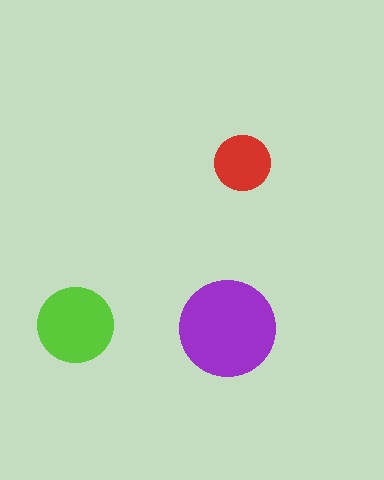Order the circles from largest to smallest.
the purple one, the lime one, the red one.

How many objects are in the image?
There are 3 objects in the image.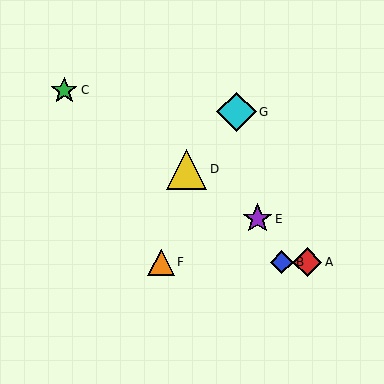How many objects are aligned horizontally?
3 objects (A, B, F) are aligned horizontally.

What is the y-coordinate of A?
Object A is at y≈262.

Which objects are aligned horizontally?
Objects A, B, F are aligned horizontally.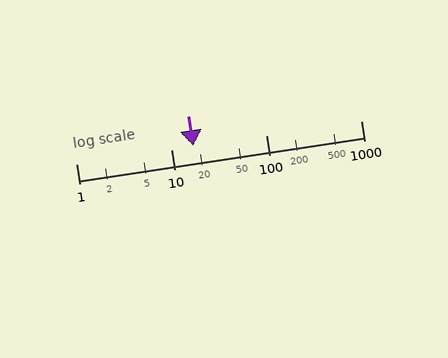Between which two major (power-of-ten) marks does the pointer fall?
The pointer is between 10 and 100.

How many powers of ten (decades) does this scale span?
The scale spans 3 decades, from 1 to 1000.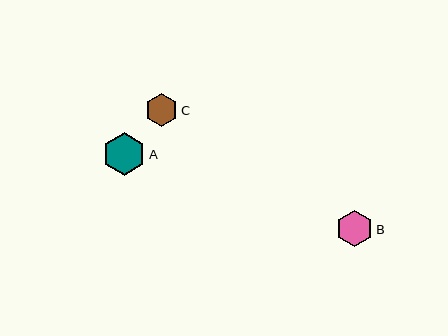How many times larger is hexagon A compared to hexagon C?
Hexagon A is approximately 1.3 times the size of hexagon C.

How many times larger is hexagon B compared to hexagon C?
Hexagon B is approximately 1.1 times the size of hexagon C.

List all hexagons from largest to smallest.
From largest to smallest: A, B, C.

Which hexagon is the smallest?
Hexagon C is the smallest with a size of approximately 33 pixels.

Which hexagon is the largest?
Hexagon A is the largest with a size of approximately 43 pixels.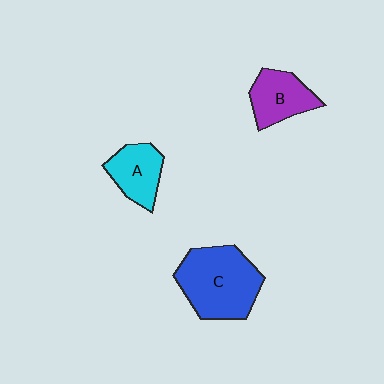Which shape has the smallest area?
Shape A (cyan).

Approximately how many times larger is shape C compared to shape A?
Approximately 1.9 times.